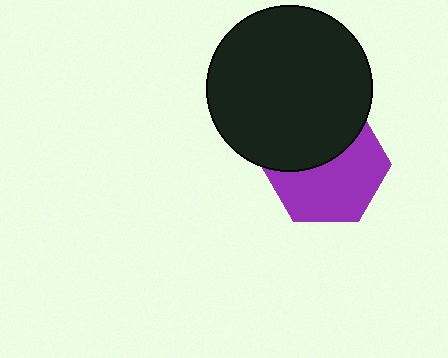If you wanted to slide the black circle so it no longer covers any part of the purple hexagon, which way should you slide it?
Slide it up — that is the most direct way to separate the two shapes.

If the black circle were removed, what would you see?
You would see the complete purple hexagon.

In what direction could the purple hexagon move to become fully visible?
The purple hexagon could move down. That would shift it out from behind the black circle entirely.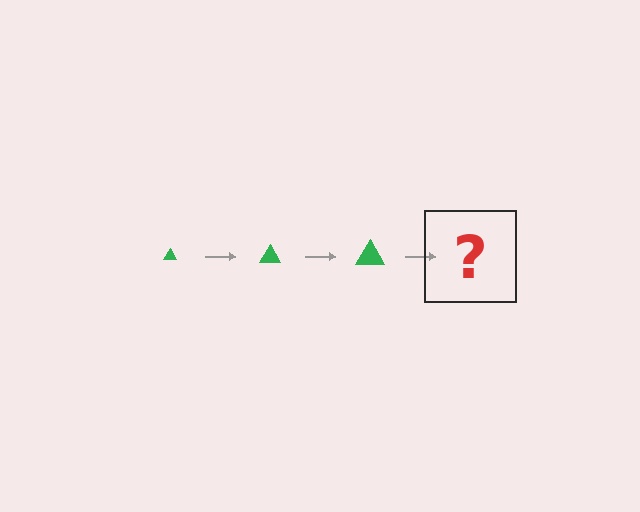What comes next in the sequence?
The next element should be a green triangle, larger than the previous one.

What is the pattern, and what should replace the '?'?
The pattern is that the triangle gets progressively larger each step. The '?' should be a green triangle, larger than the previous one.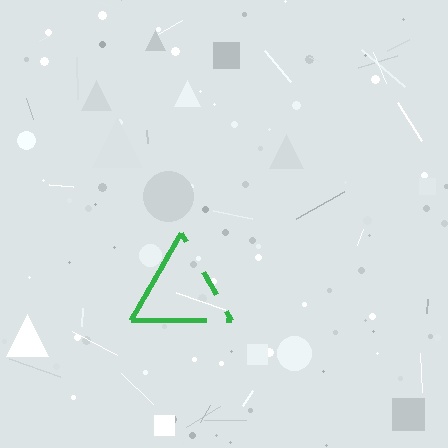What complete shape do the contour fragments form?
The contour fragments form a triangle.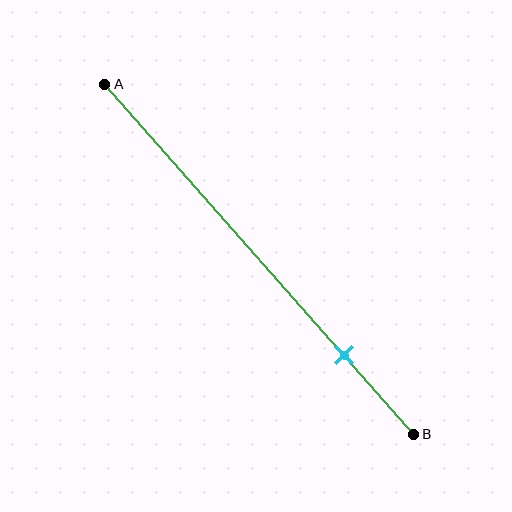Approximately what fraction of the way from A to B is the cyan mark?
The cyan mark is approximately 80% of the way from A to B.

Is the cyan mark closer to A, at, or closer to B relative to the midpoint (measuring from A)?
The cyan mark is closer to point B than the midpoint of segment AB.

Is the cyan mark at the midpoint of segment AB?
No, the mark is at about 80% from A, not at the 50% midpoint.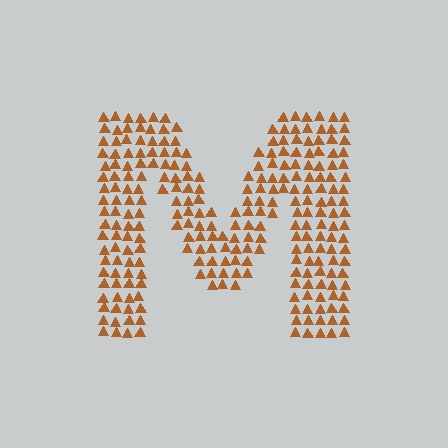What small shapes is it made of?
It is made of small triangles.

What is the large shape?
The large shape is the letter M.